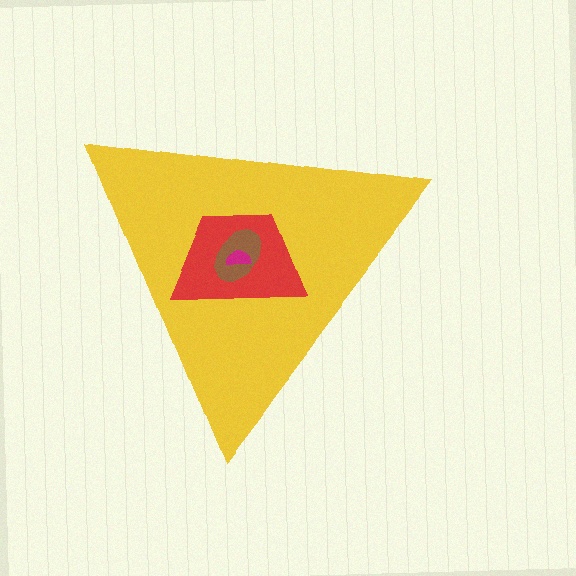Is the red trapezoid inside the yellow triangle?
Yes.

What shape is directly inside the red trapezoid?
The brown ellipse.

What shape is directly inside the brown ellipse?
The magenta semicircle.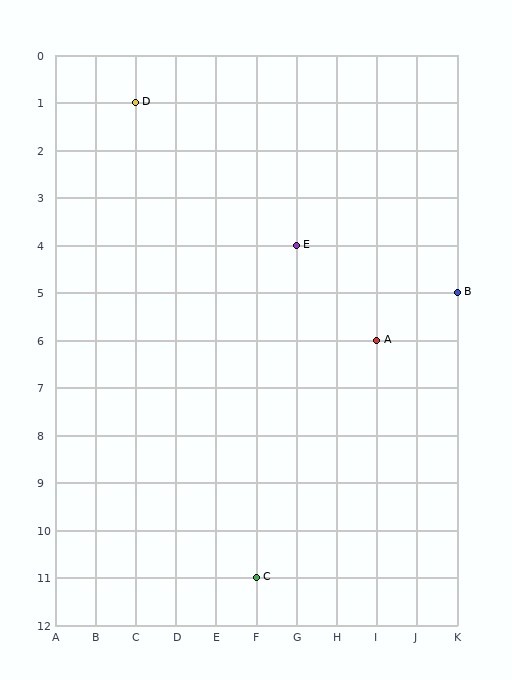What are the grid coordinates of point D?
Point D is at grid coordinates (C, 1).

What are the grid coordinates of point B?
Point B is at grid coordinates (K, 5).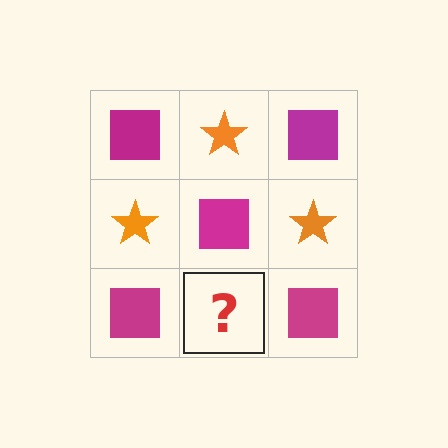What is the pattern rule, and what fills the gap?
The rule is that it alternates magenta square and orange star in a checkerboard pattern. The gap should be filled with an orange star.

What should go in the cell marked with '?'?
The missing cell should contain an orange star.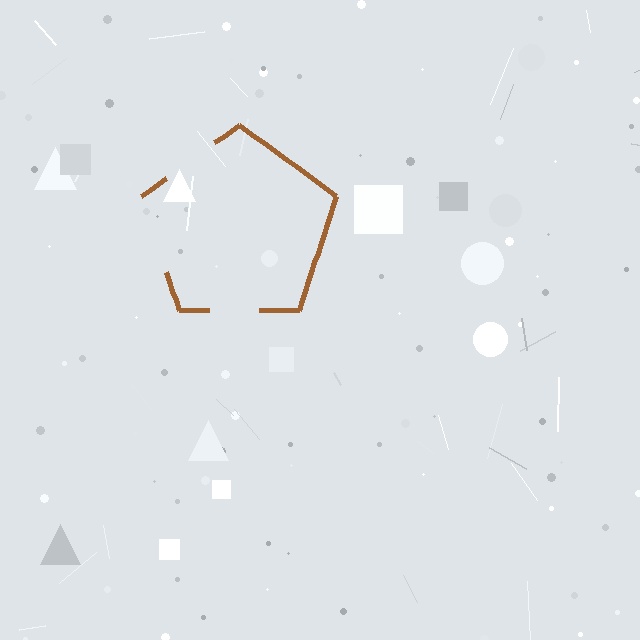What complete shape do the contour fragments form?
The contour fragments form a pentagon.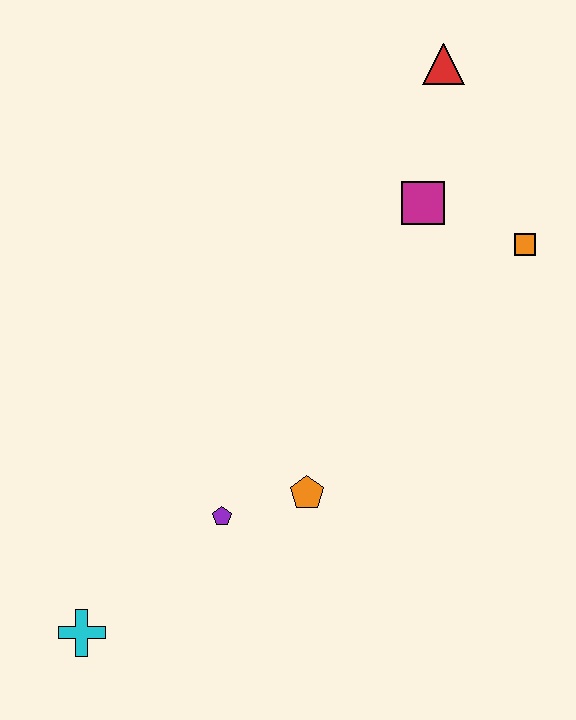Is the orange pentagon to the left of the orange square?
Yes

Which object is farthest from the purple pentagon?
The red triangle is farthest from the purple pentagon.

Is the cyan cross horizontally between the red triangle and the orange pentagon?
No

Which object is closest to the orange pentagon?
The purple pentagon is closest to the orange pentagon.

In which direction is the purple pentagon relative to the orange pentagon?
The purple pentagon is to the left of the orange pentagon.